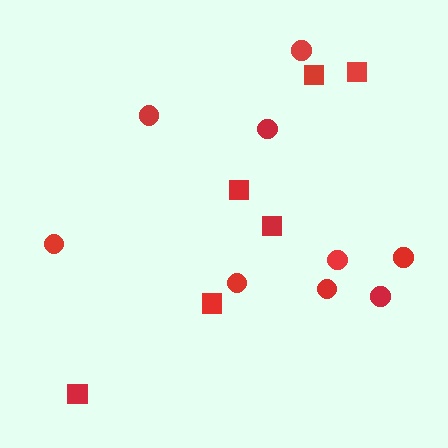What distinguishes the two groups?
There are 2 groups: one group of squares (6) and one group of circles (9).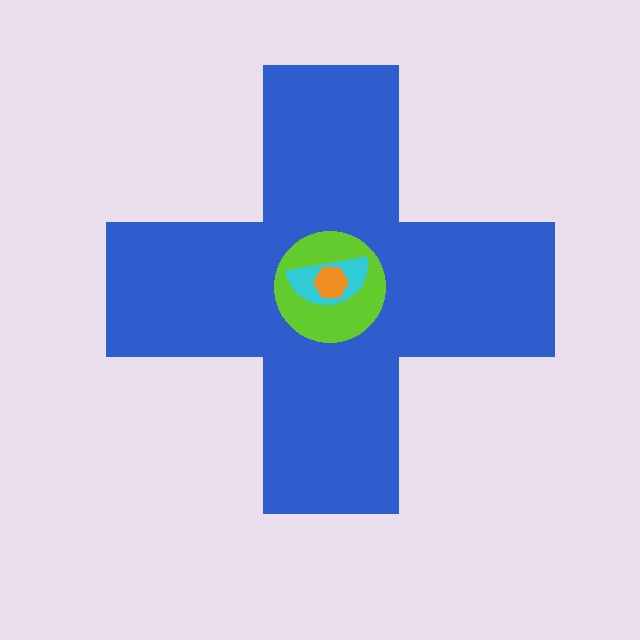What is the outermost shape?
The blue cross.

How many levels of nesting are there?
4.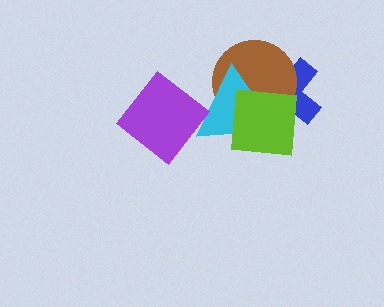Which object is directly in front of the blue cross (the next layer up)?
The brown circle is directly in front of the blue cross.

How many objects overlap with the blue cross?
3 objects overlap with the blue cross.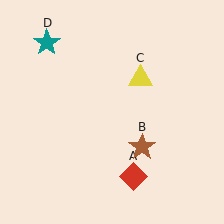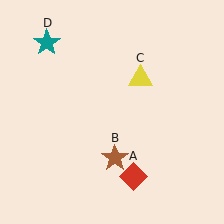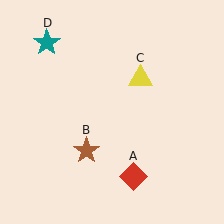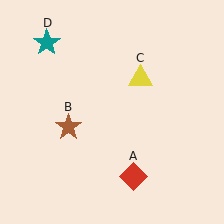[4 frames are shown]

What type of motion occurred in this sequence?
The brown star (object B) rotated clockwise around the center of the scene.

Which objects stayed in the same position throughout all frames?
Red diamond (object A) and yellow triangle (object C) and teal star (object D) remained stationary.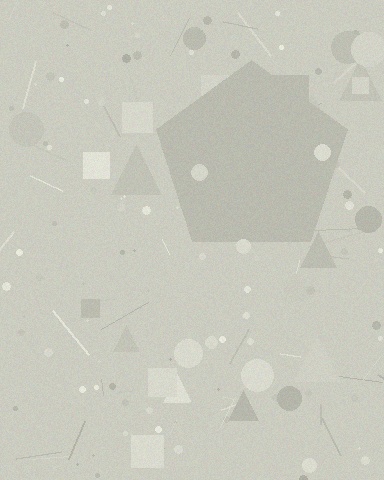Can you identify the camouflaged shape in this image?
The camouflaged shape is a pentagon.